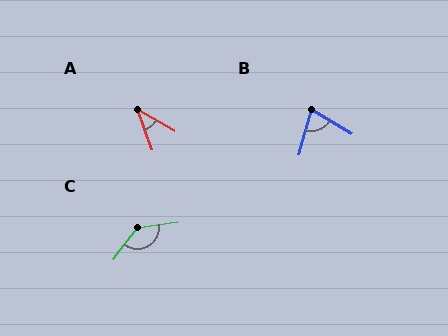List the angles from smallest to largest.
A (41°), B (74°), C (135°).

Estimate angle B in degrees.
Approximately 74 degrees.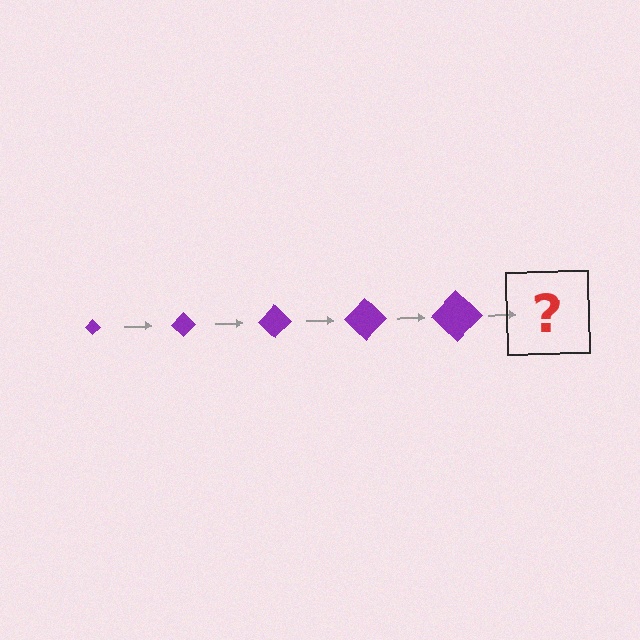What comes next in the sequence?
The next element should be a purple diamond, larger than the previous one.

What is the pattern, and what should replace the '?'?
The pattern is that the diamond gets progressively larger each step. The '?' should be a purple diamond, larger than the previous one.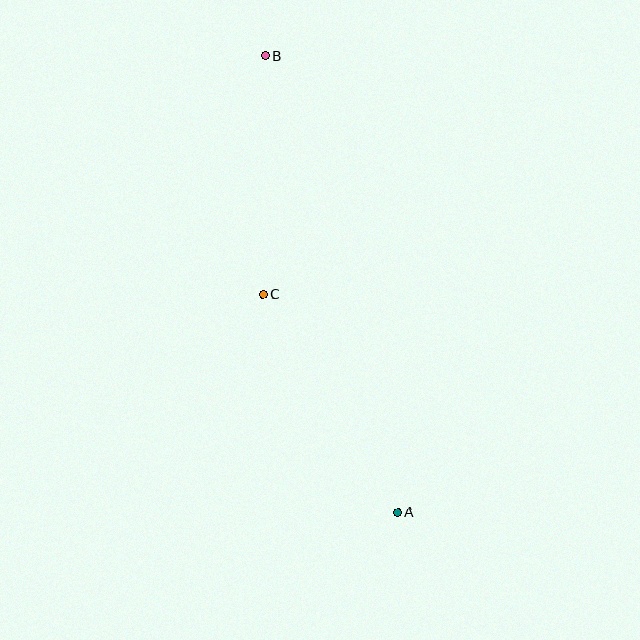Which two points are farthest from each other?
Points A and B are farthest from each other.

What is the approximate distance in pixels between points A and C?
The distance between A and C is approximately 257 pixels.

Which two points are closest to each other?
Points B and C are closest to each other.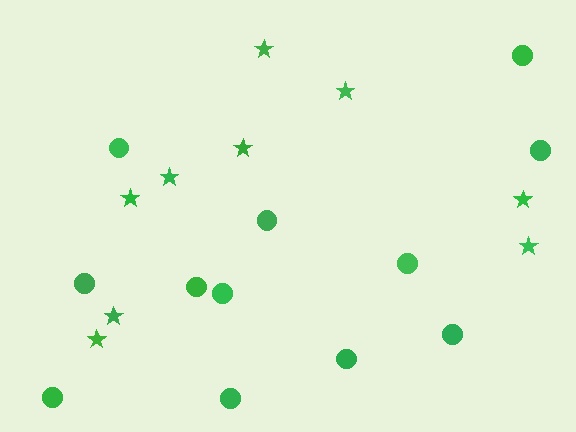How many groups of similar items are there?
There are 2 groups: one group of stars (9) and one group of circles (12).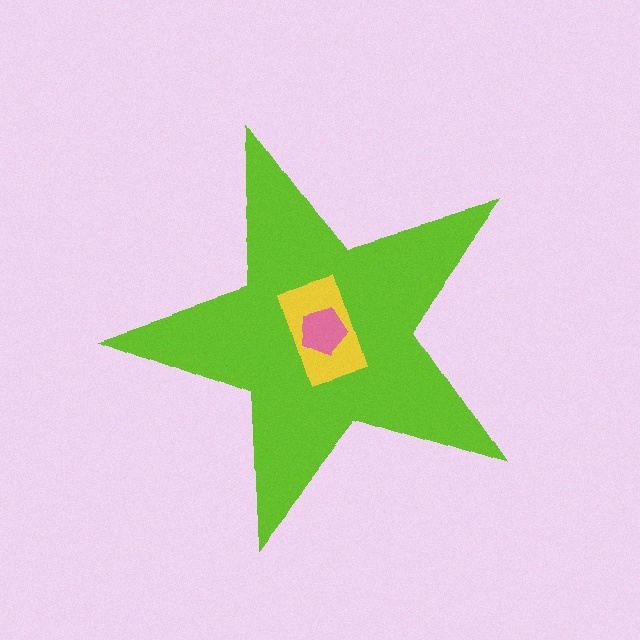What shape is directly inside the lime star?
The yellow rectangle.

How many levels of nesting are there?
3.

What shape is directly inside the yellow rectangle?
The pink pentagon.